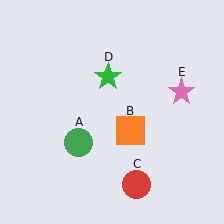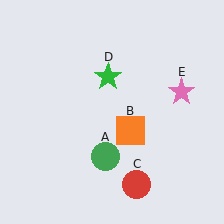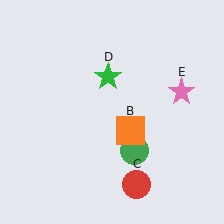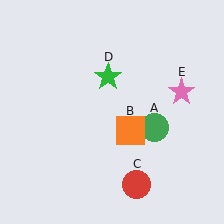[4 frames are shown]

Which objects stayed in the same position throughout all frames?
Orange square (object B) and red circle (object C) and green star (object D) and pink star (object E) remained stationary.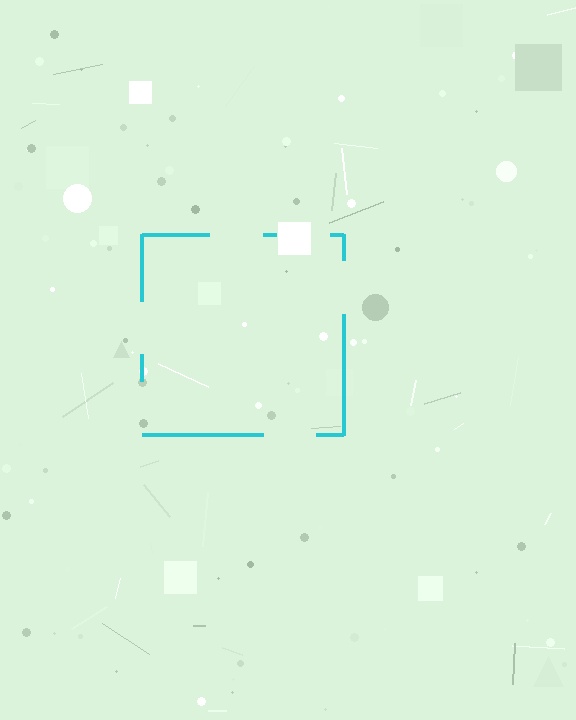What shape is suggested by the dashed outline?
The dashed outline suggests a square.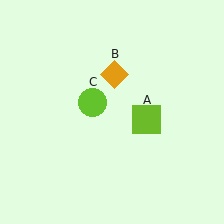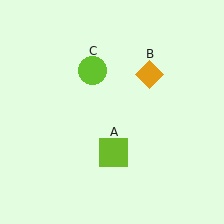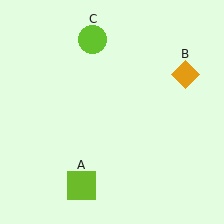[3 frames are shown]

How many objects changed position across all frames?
3 objects changed position: lime square (object A), orange diamond (object B), lime circle (object C).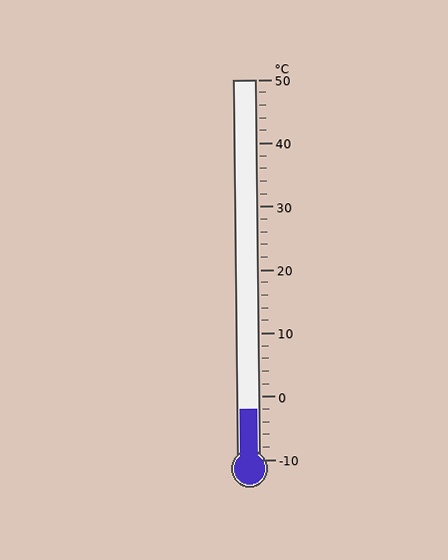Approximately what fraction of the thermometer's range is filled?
The thermometer is filled to approximately 15% of its range.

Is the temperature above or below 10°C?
The temperature is below 10°C.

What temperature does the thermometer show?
The thermometer shows approximately -2°C.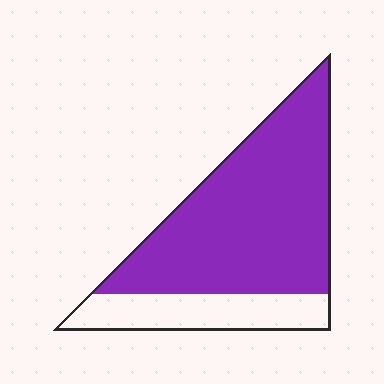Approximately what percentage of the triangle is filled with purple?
Approximately 75%.